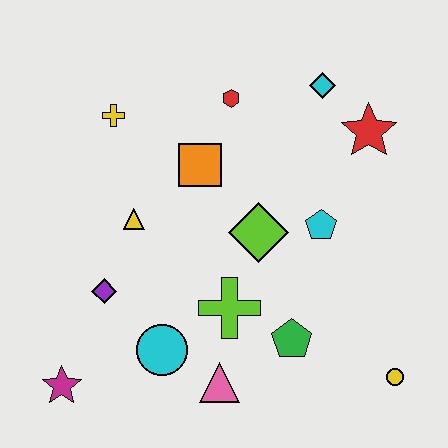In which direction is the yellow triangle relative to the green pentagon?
The yellow triangle is to the left of the green pentagon.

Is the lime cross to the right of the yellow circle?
No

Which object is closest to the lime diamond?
The cyan pentagon is closest to the lime diamond.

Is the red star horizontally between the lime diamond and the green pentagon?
No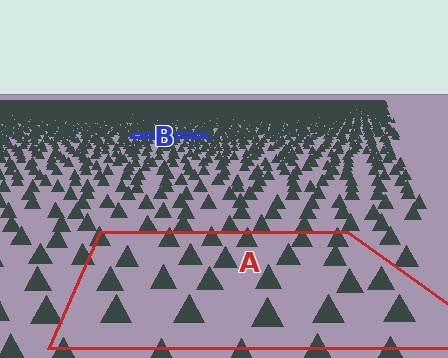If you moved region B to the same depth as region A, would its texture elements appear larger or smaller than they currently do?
They would appear larger. At a closer depth, the same texture elements are projected at a bigger on-screen size.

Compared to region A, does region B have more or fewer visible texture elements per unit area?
Region B has more texture elements per unit area — they are packed more densely because it is farther away.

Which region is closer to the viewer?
Region A is closer. The texture elements there are larger and more spread out.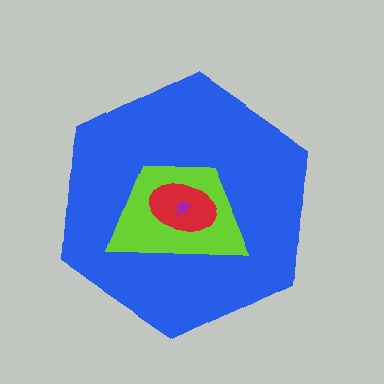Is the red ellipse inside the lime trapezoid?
Yes.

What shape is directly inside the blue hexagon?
The lime trapezoid.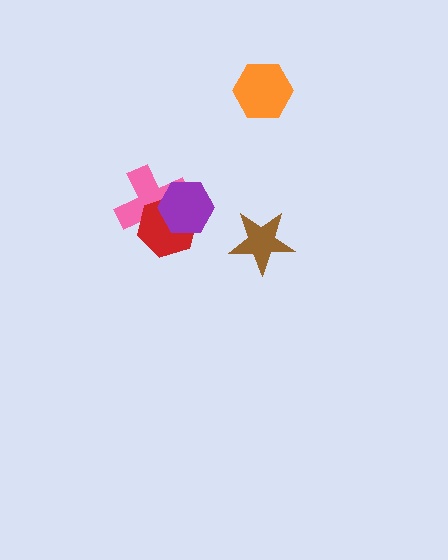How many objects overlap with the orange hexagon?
0 objects overlap with the orange hexagon.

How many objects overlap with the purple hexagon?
2 objects overlap with the purple hexagon.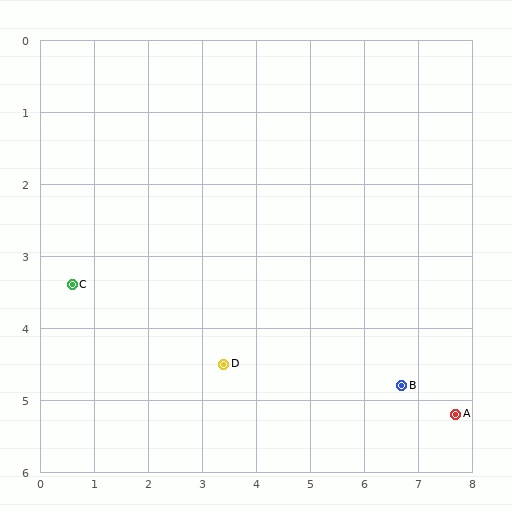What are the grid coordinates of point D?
Point D is at approximately (3.4, 4.5).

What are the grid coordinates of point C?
Point C is at approximately (0.6, 3.4).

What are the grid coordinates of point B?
Point B is at approximately (6.7, 4.8).